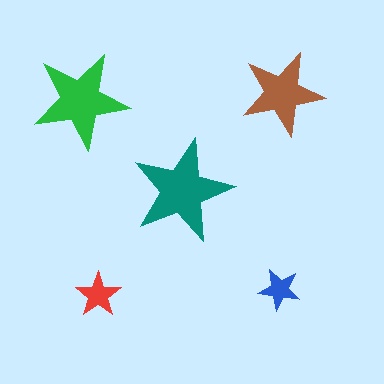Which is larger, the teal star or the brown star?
The teal one.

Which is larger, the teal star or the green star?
The teal one.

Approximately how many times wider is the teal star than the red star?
About 2.5 times wider.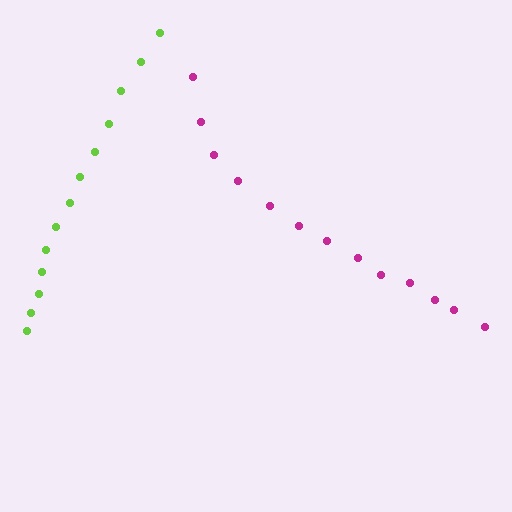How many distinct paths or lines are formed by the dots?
There are 2 distinct paths.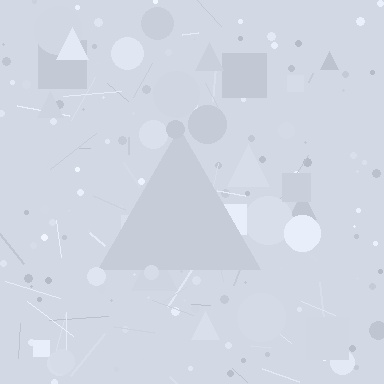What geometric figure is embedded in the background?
A triangle is embedded in the background.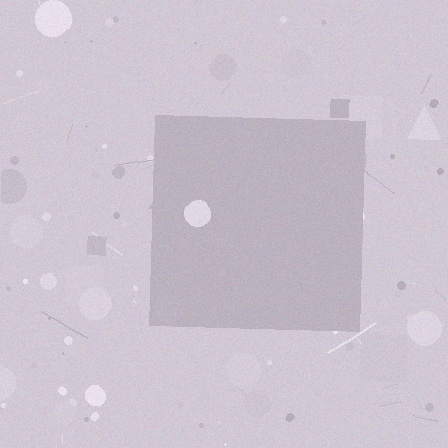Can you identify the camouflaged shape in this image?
The camouflaged shape is a square.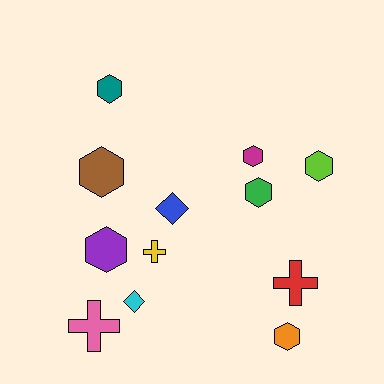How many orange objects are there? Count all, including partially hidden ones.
There is 1 orange object.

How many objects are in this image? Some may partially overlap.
There are 12 objects.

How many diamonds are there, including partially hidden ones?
There are 2 diamonds.